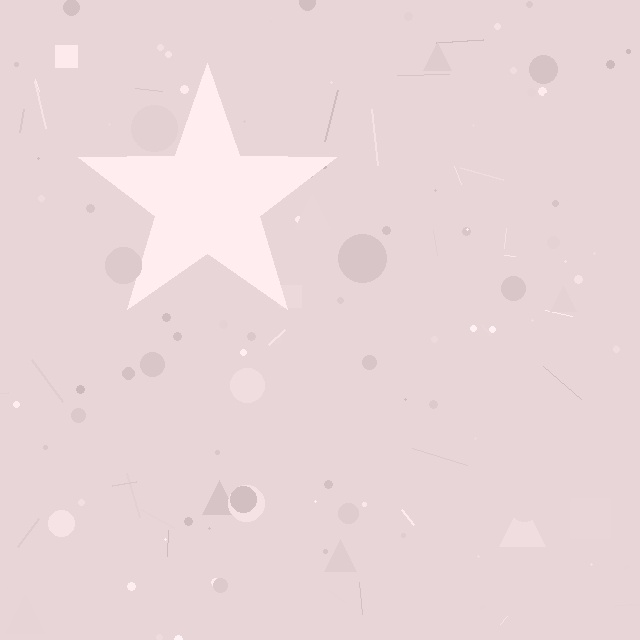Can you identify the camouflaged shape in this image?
The camouflaged shape is a star.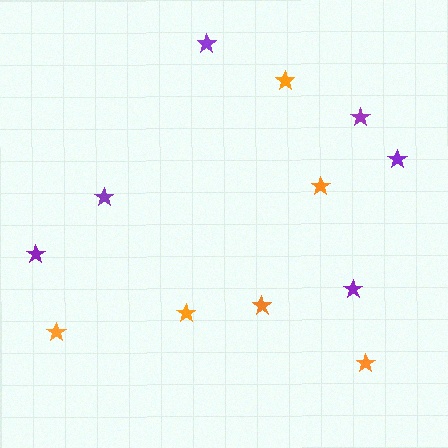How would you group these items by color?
There are 2 groups: one group of orange stars (6) and one group of purple stars (6).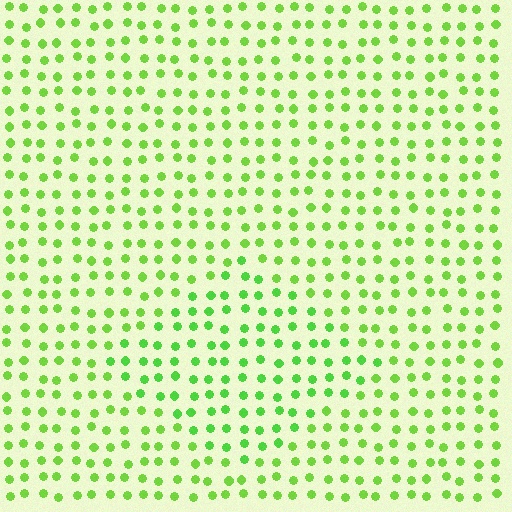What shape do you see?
I see a diamond.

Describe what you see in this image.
The image is filled with small lime elements in a uniform arrangement. A diamond-shaped region is visible where the elements are tinted to a slightly different hue, forming a subtle color boundary.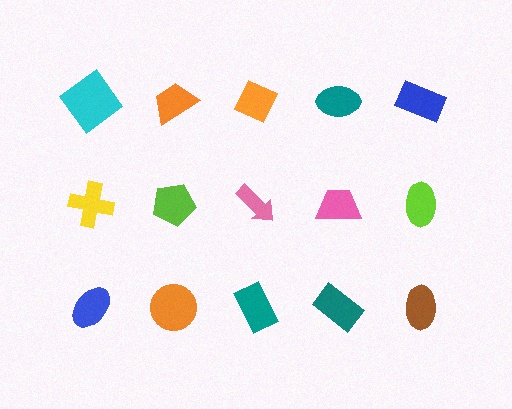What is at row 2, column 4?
A pink trapezoid.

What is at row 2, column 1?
A yellow cross.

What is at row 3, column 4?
A teal rectangle.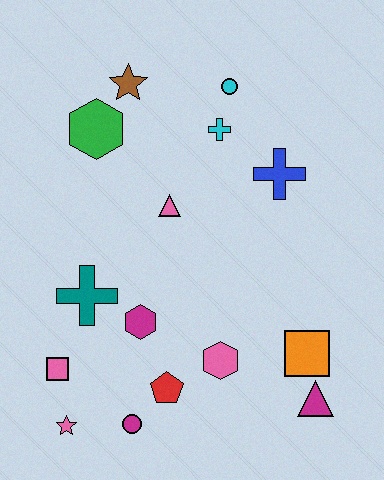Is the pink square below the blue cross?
Yes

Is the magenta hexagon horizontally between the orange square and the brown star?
Yes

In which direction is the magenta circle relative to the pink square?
The magenta circle is to the right of the pink square.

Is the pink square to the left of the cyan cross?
Yes